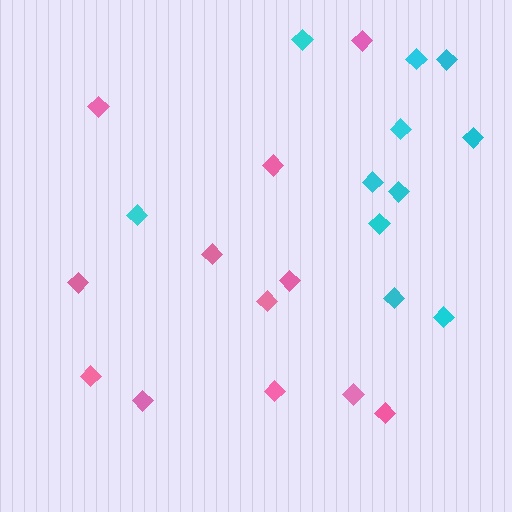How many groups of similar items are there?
There are 2 groups: one group of pink diamonds (12) and one group of cyan diamonds (11).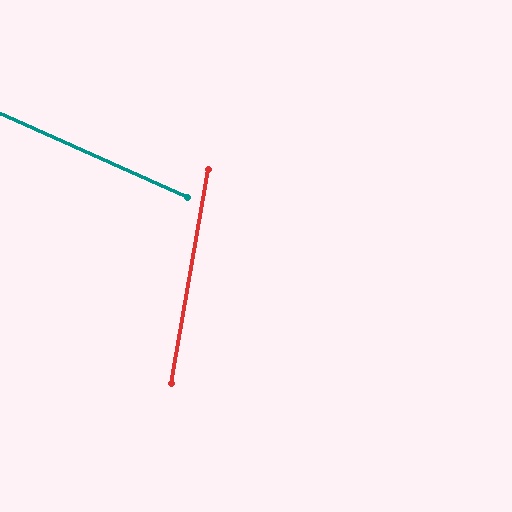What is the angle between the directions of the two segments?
Approximately 76 degrees.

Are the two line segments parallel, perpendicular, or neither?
Neither parallel nor perpendicular — they differ by about 76°.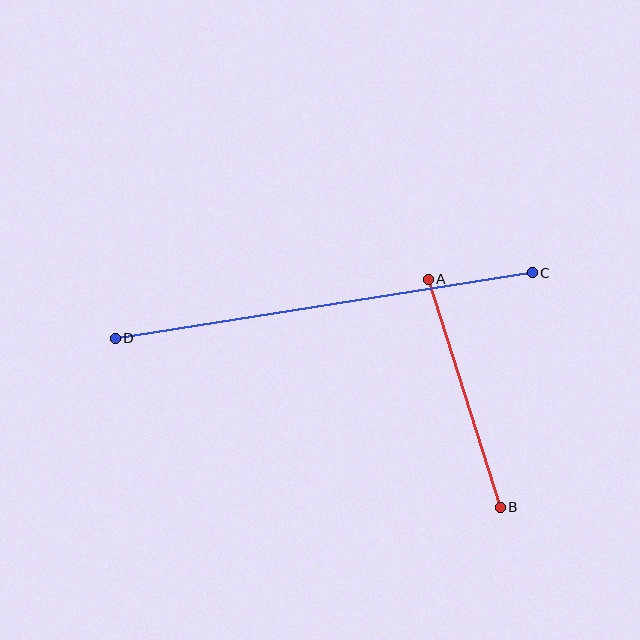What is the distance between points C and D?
The distance is approximately 422 pixels.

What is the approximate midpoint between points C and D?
The midpoint is at approximately (324, 306) pixels.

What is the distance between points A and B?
The distance is approximately 239 pixels.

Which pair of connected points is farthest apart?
Points C and D are farthest apart.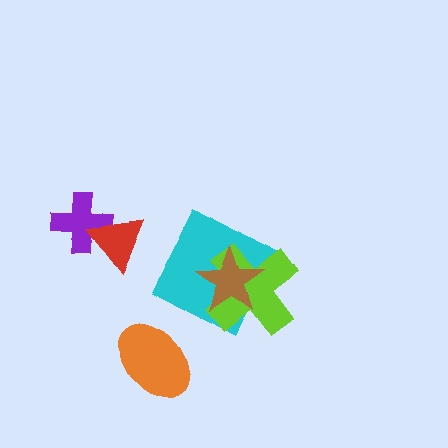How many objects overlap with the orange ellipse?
0 objects overlap with the orange ellipse.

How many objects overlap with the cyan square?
2 objects overlap with the cyan square.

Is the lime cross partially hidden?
Yes, it is partially covered by another shape.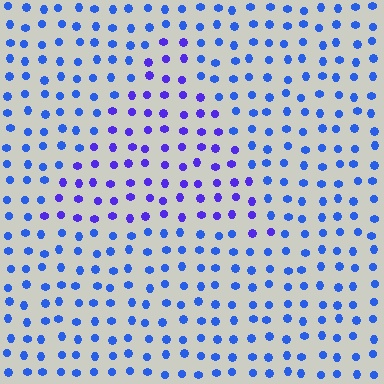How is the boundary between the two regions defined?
The boundary is defined purely by a slight shift in hue (about 31 degrees). Spacing, size, and orientation are identical on both sides.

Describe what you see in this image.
The image is filled with small blue elements in a uniform arrangement. A triangle-shaped region is visible where the elements are tinted to a slightly different hue, forming a subtle color boundary.